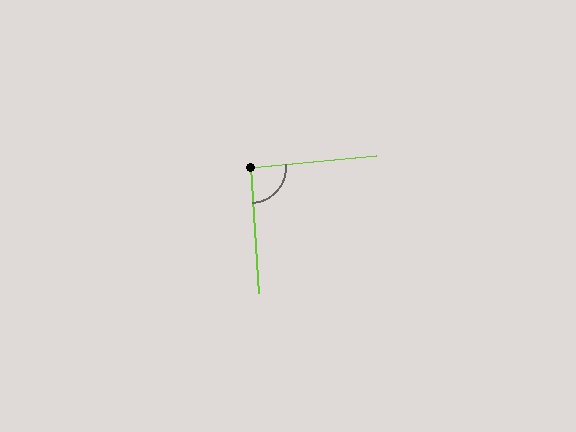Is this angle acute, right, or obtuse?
It is approximately a right angle.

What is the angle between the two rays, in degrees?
Approximately 91 degrees.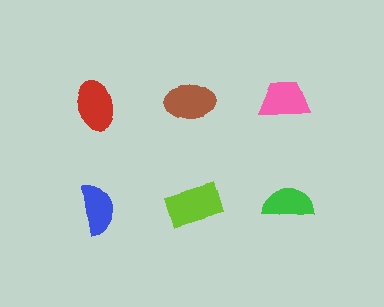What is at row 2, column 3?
A green semicircle.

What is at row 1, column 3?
A pink trapezoid.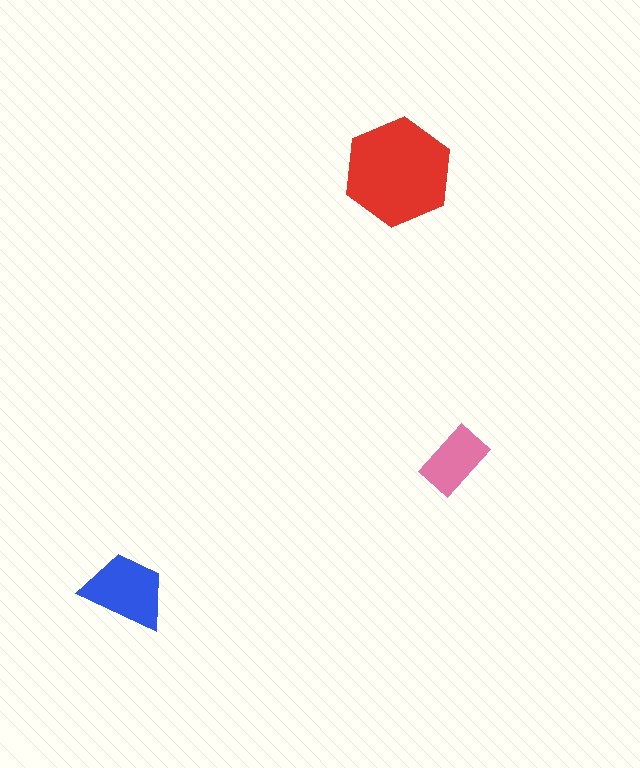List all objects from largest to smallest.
The red hexagon, the blue trapezoid, the pink rectangle.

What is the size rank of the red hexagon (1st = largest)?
1st.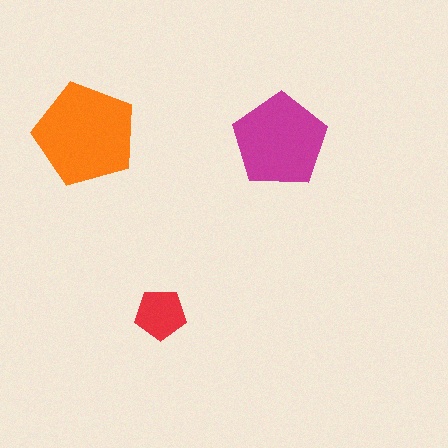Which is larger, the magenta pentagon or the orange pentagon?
The orange one.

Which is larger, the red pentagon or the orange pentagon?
The orange one.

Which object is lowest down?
The red pentagon is bottommost.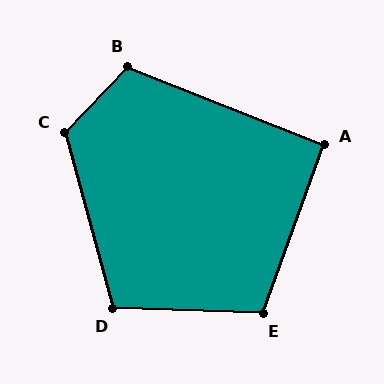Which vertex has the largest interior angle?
C, at approximately 121 degrees.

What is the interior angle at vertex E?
Approximately 108 degrees (obtuse).